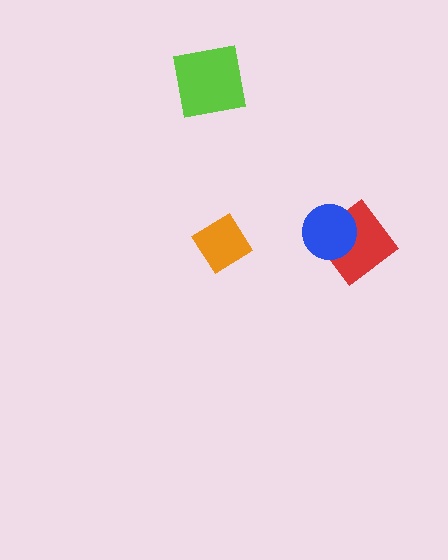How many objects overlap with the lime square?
0 objects overlap with the lime square.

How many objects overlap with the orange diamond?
0 objects overlap with the orange diamond.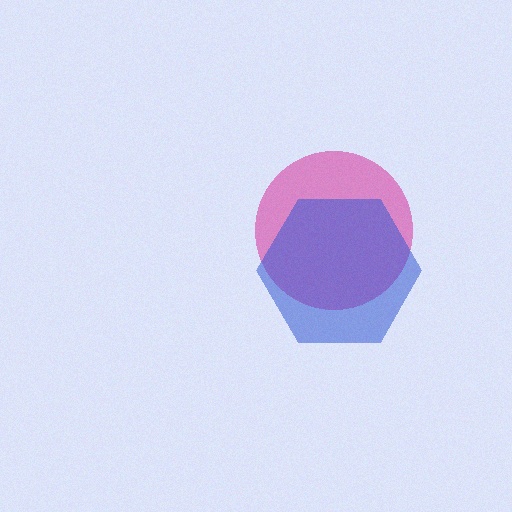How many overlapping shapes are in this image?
There are 2 overlapping shapes in the image.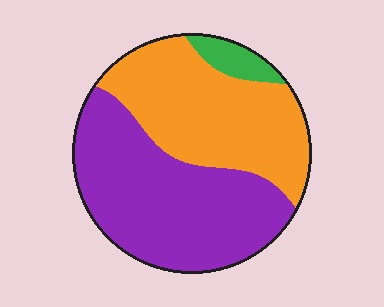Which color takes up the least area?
Green, at roughly 5%.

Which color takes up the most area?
Purple, at roughly 50%.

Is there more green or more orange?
Orange.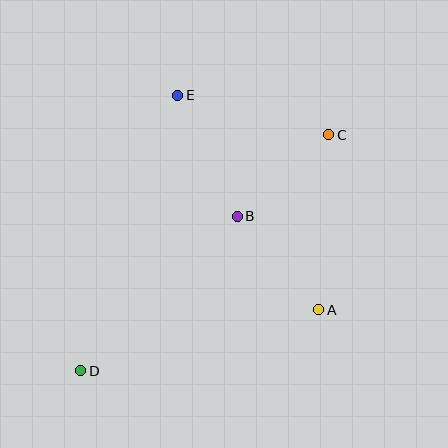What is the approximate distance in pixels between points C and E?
The distance between C and E is approximately 156 pixels.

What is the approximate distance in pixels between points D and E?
The distance between D and E is approximately 292 pixels.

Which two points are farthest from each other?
Points C and D are farthest from each other.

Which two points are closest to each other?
Points B and C are closest to each other.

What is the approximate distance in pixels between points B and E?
The distance between B and E is approximately 135 pixels.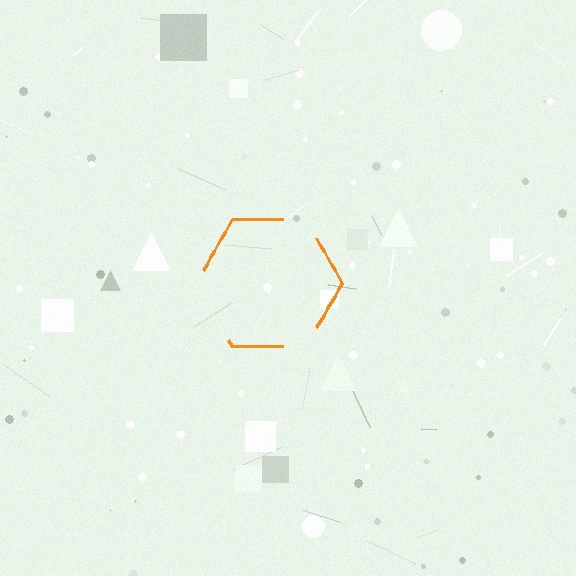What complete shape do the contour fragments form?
The contour fragments form a hexagon.